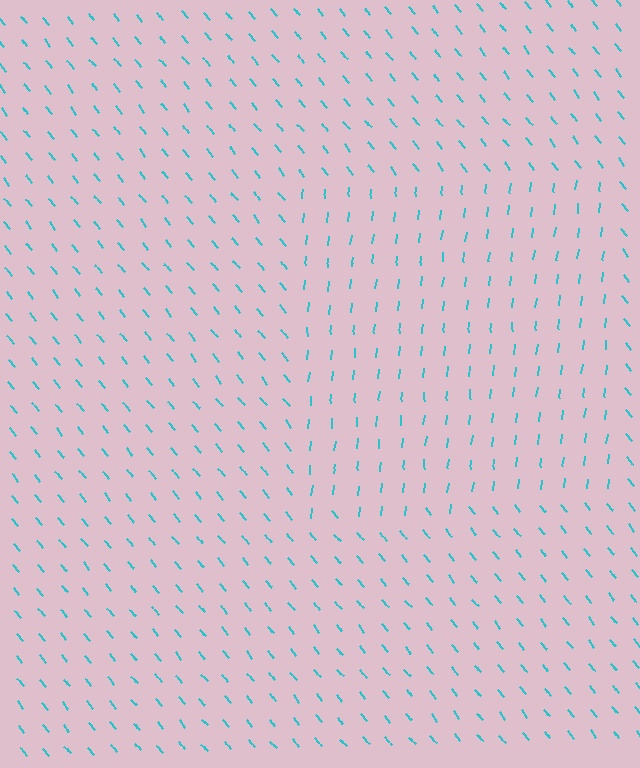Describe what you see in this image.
The image is filled with small cyan line segments. A rectangle region in the image has lines oriented differently from the surrounding lines, creating a visible texture boundary.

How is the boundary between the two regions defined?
The boundary is defined purely by a change in line orientation (approximately 45 degrees difference). All lines are the same color and thickness.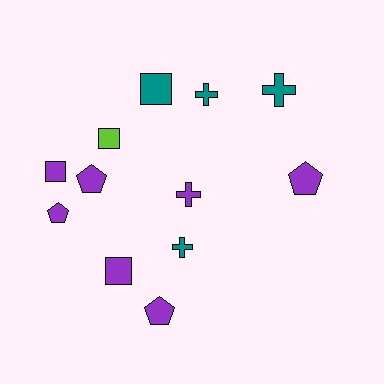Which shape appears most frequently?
Square, with 4 objects.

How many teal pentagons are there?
There are no teal pentagons.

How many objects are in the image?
There are 12 objects.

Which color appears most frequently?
Purple, with 7 objects.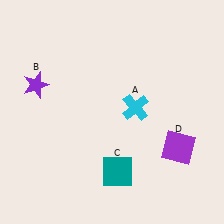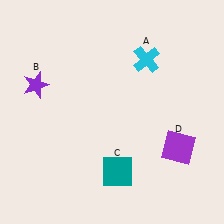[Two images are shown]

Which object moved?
The cyan cross (A) moved up.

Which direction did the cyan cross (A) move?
The cyan cross (A) moved up.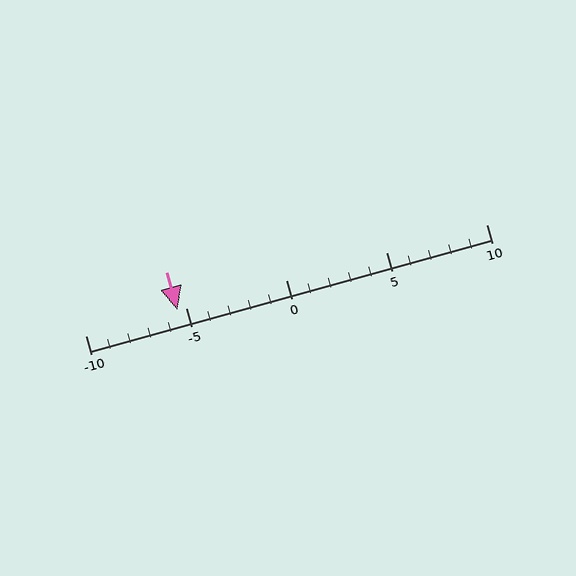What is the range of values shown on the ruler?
The ruler shows values from -10 to 10.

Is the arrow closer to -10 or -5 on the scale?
The arrow is closer to -5.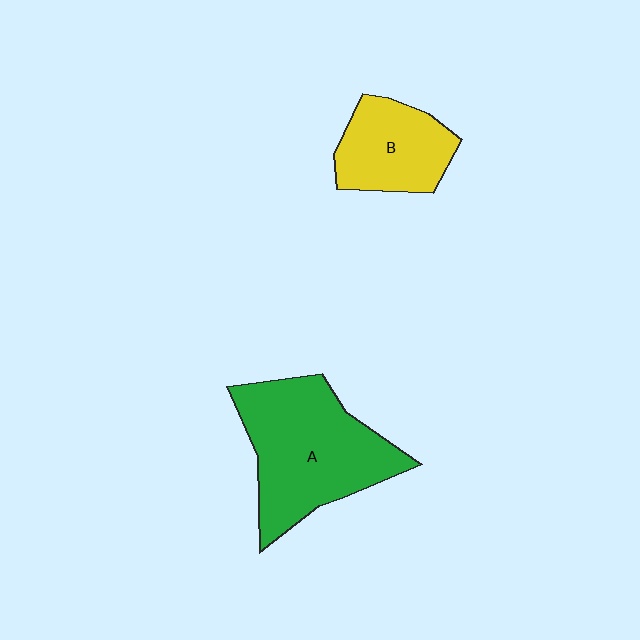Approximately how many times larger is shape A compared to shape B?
Approximately 1.8 times.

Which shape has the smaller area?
Shape B (yellow).